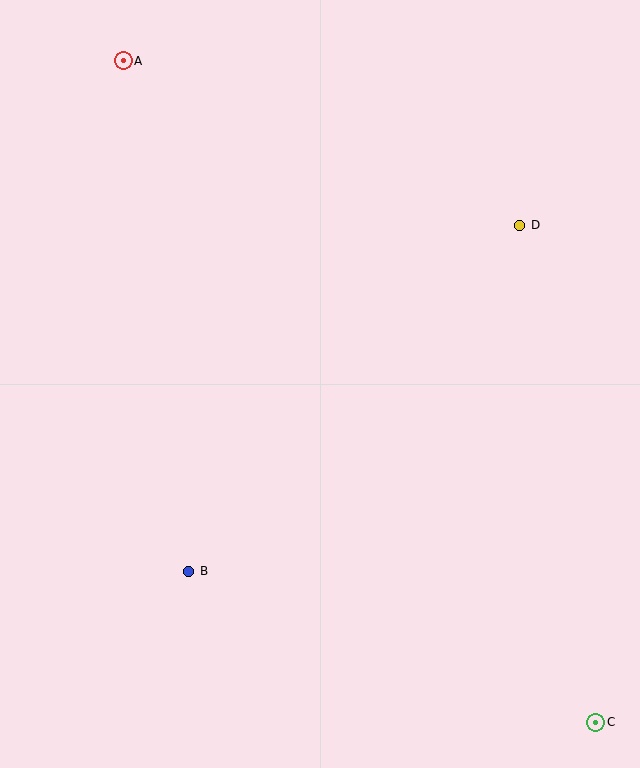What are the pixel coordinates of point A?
Point A is at (123, 61).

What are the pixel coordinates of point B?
Point B is at (189, 571).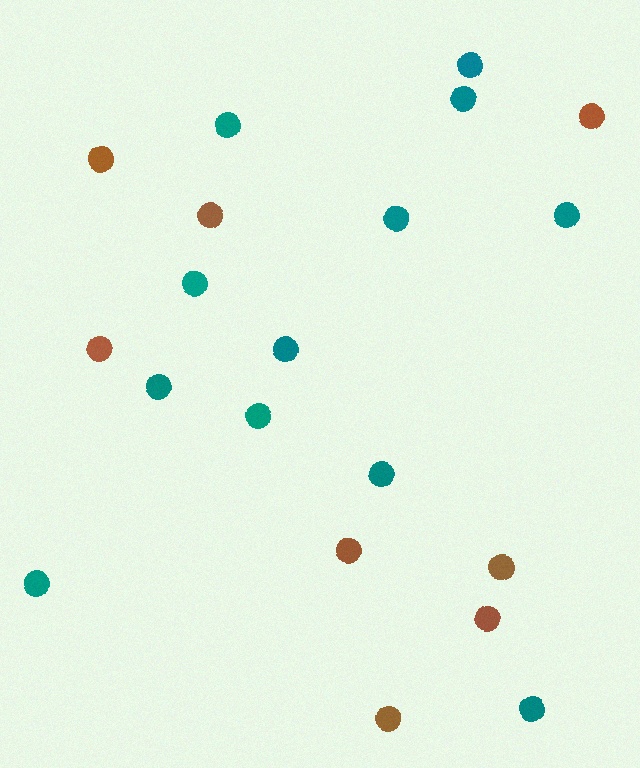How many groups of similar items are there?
There are 2 groups: one group of teal circles (12) and one group of brown circles (8).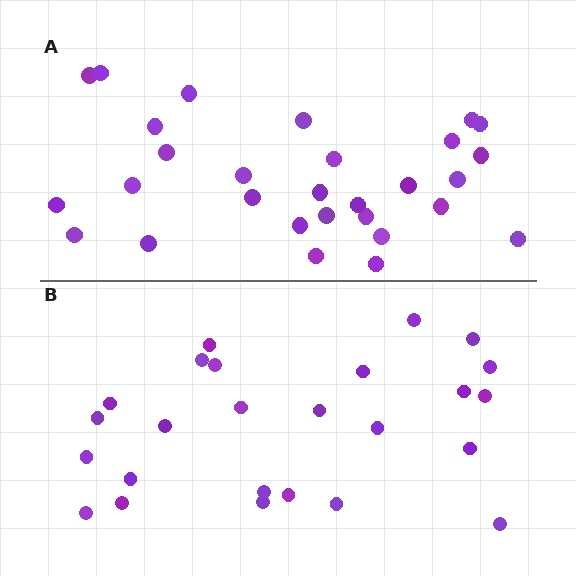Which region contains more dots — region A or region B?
Region A (the top region) has more dots.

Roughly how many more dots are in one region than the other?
Region A has about 4 more dots than region B.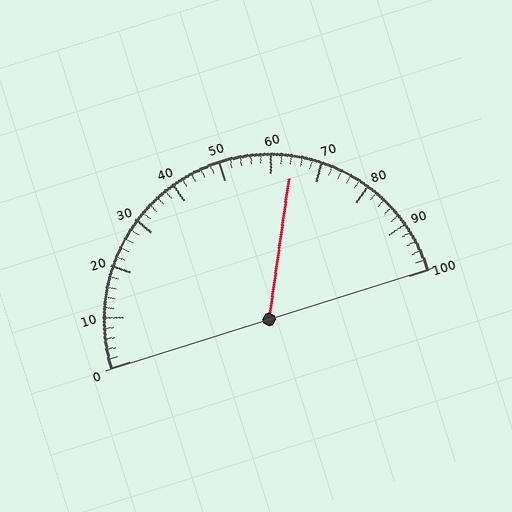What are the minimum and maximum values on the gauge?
The gauge ranges from 0 to 100.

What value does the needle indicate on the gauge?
The needle indicates approximately 64.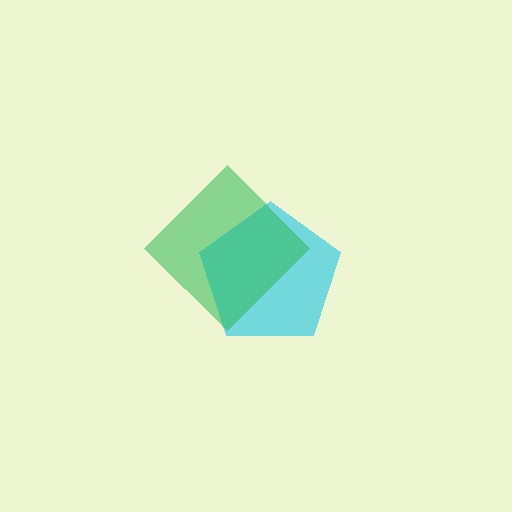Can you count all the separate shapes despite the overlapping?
Yes, there are 2 separate shapes.